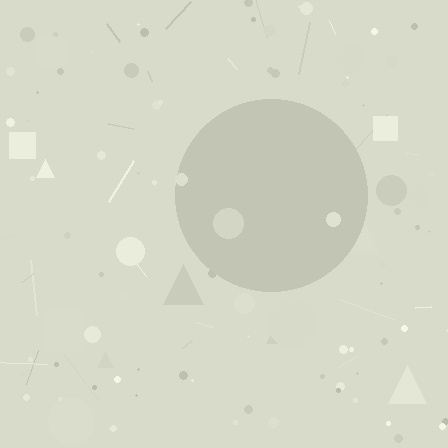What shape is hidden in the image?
A circle is hidden in the image.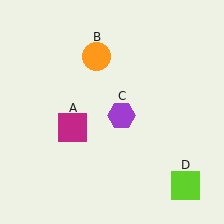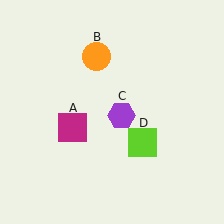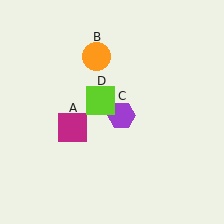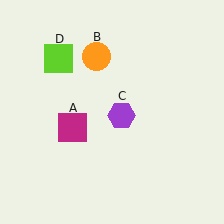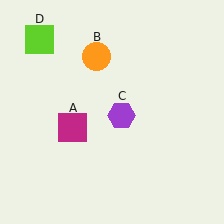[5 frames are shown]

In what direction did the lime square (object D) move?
The lime square (object D) moved up and to the left.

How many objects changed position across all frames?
1 object changed position: lime square (object D).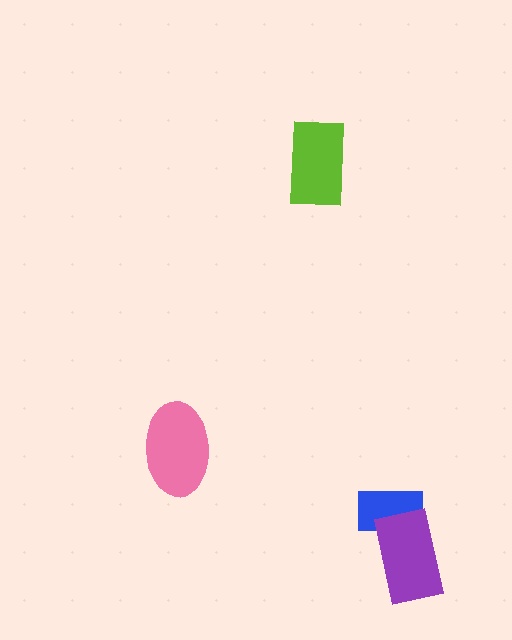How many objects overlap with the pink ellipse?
0 objects overlap with the pink ellipse.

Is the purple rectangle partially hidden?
No, no other shape covers it.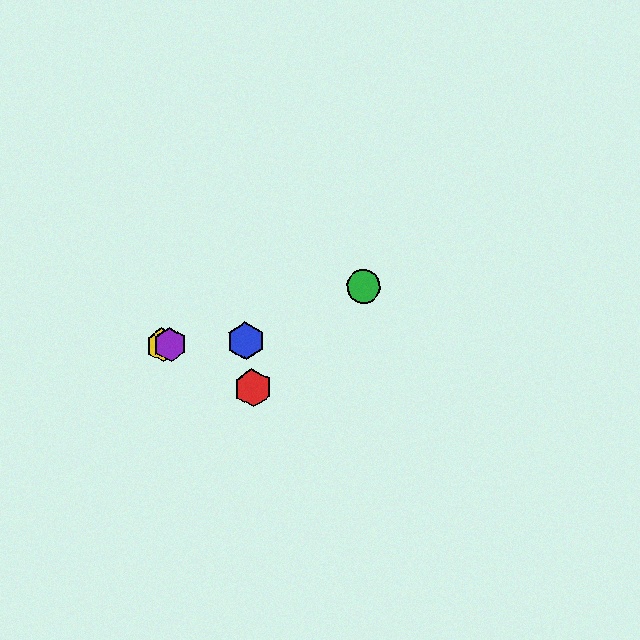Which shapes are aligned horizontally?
The blue hexagon, the yellow hexagon, the purple hexagon are aligned horizontally.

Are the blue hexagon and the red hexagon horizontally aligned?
No, the blue hexagon is at y≈341 and the red hexagon is at y≈388.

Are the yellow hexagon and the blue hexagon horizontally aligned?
Yes, both are at y≈345.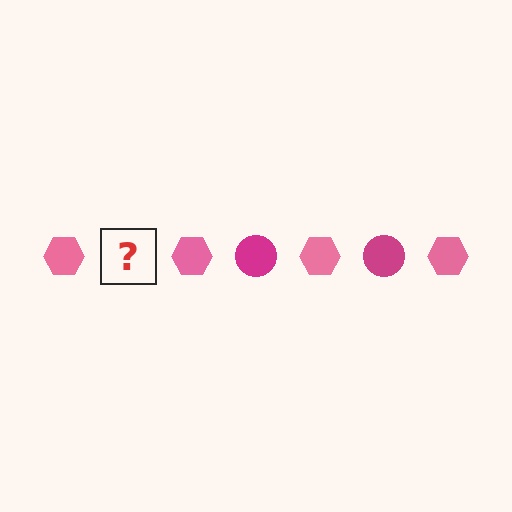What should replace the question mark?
The question mark should be replaced with a magenta circle.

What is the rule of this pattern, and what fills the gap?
The rule is that the pattern alternates between pink hexagon and magenta circle. The gap should be filled with a magenta circle.